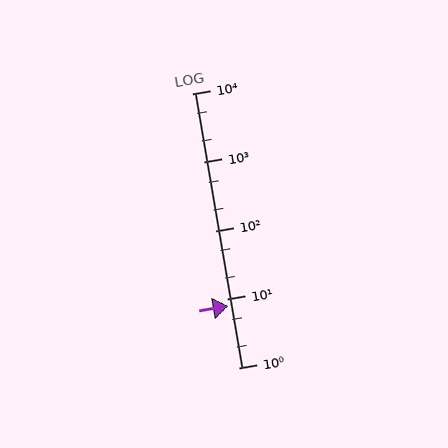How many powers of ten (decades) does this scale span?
The scale spans 4 decades, from 1 to 10000.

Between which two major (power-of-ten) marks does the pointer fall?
The pointer is between 1 and 10.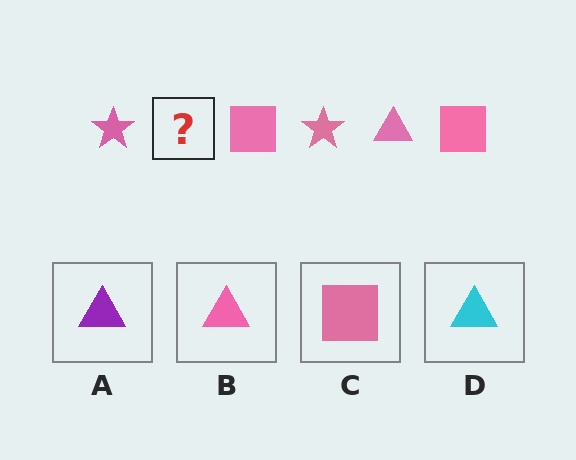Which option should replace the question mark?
Option B.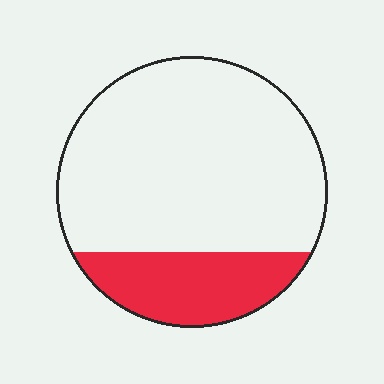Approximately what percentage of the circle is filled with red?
Approximately 25%.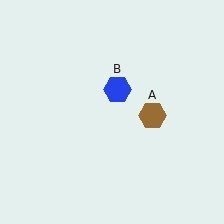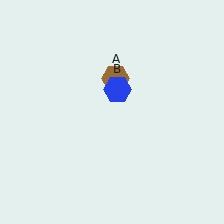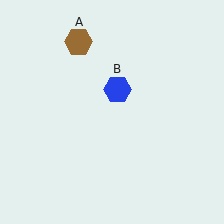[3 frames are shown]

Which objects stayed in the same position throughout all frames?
Blue hexagon (object B) remained stationary.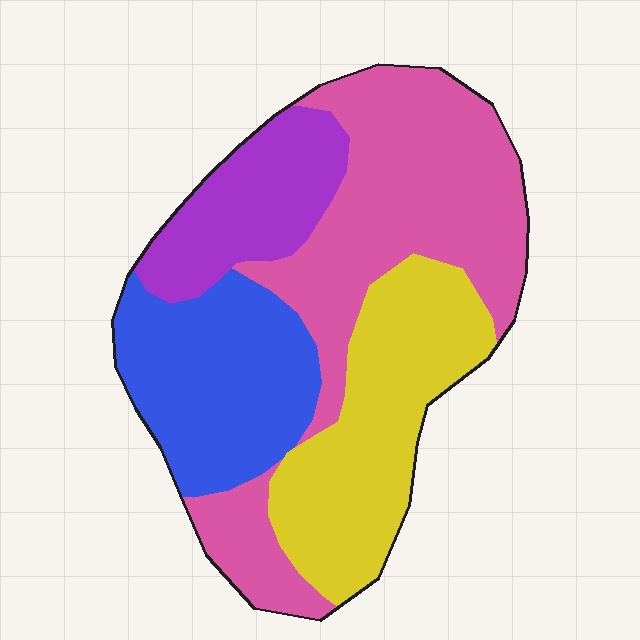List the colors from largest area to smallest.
From largest to smallest: pink, yellow, blue, purple.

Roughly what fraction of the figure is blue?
Blue takes up about one fifth (1/5) of the figure.